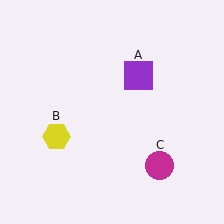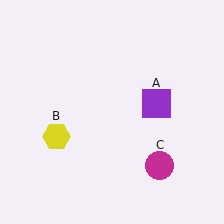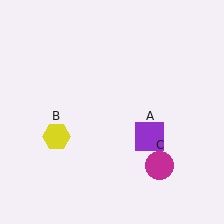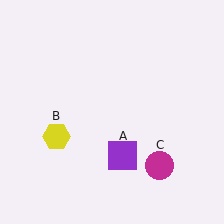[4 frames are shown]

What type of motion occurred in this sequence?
The purple square (object A) rotated clockwise around the center of the scene.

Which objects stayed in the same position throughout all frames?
Yellow hexagon (object B) and magenta circle (object C) remained stationary.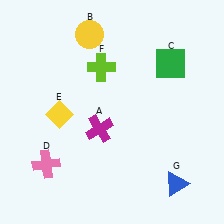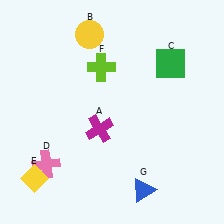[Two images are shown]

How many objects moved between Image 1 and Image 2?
2 objects moved between the two images.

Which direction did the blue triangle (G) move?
The blue triangle (G) moved left.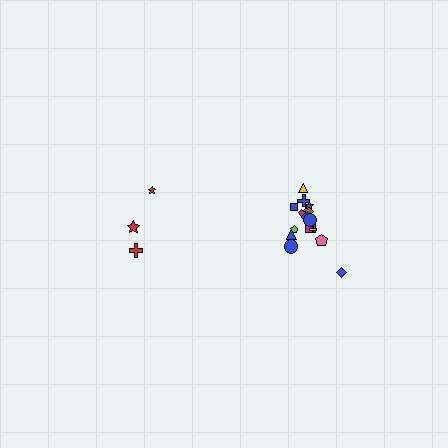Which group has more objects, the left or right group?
The right group.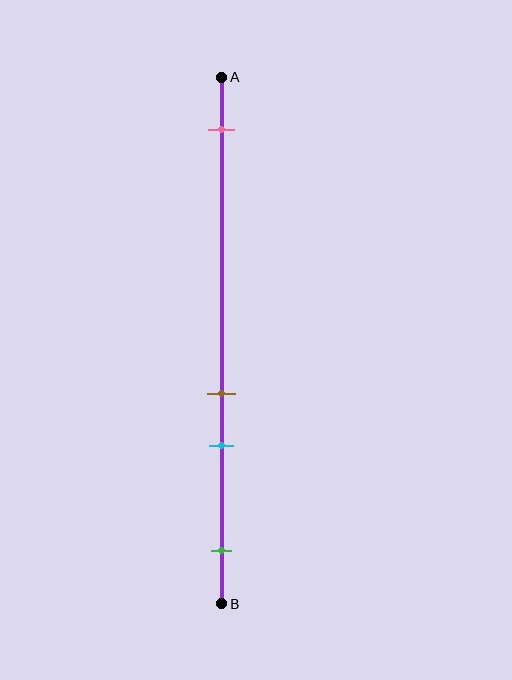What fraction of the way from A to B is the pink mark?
The pink mark is approximately 10% (0.1) of the way from A to B.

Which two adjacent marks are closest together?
The brown and cyan marks are the closest adjacent pair.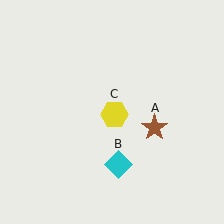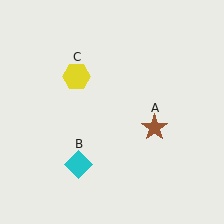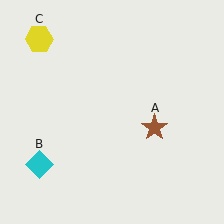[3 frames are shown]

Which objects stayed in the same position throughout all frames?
Brown star (object A) remained stationary.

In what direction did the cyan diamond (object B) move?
The cyan diamond (object B) moved left.